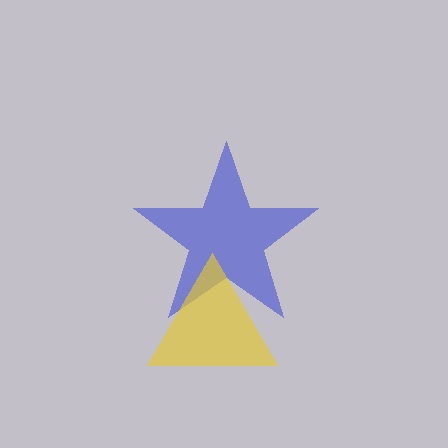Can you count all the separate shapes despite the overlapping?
Yes, there are 2 separate shapes.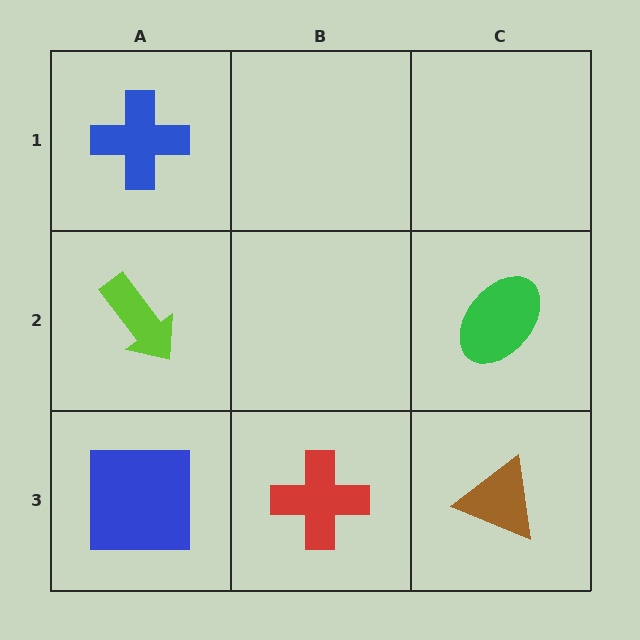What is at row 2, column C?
A green ellipse.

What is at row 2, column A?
A lime arrow.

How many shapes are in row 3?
3 shapes.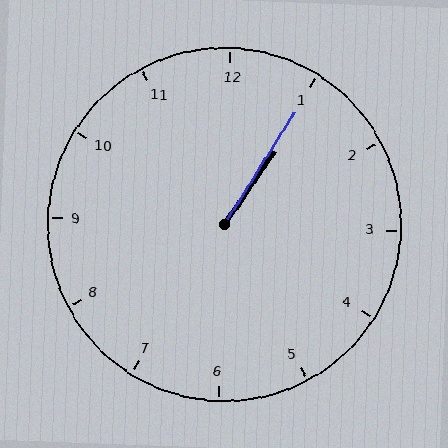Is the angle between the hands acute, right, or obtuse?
It is acute.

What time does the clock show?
1:05.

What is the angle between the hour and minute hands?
Approximately 2 degrees.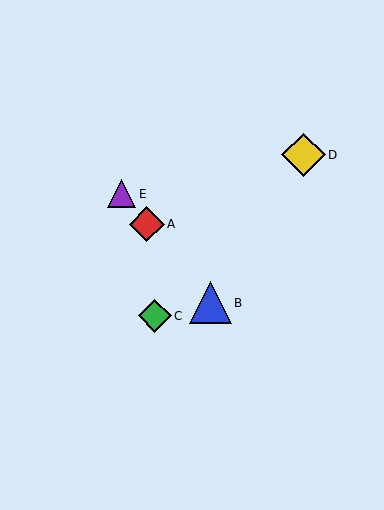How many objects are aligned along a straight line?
3 objects (A, B, E) are aligned along a straight line.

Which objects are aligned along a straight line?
Objects A, B, E are aligned along a straight line.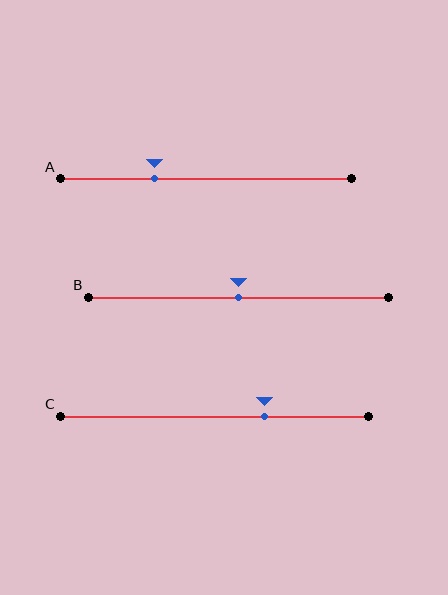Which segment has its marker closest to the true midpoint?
Segment B has its marker closest to the true midpoint.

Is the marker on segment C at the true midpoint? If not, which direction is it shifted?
No, the marker on segment C is shifted to the right by about 16% of the segment length.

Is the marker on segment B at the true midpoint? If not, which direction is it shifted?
Yes, the marker on segment B is at the true midpoint.